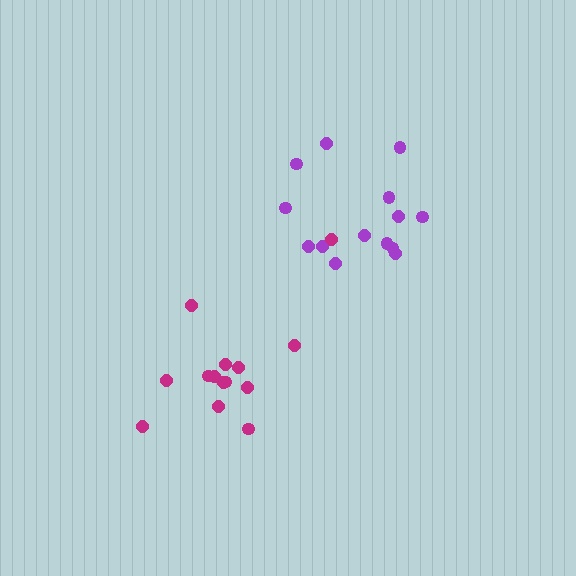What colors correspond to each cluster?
The clusters are colored: purple, magenta.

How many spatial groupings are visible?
There are 2 spatial groupings.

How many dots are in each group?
Group 1: 14 dots, Group 2: 14 dots (28 total).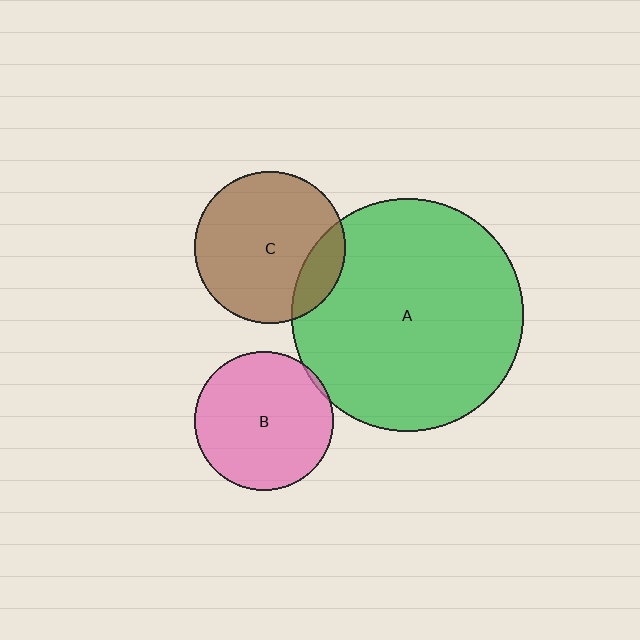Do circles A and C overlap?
Yes.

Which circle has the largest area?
Circle A (green).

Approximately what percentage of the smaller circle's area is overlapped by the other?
Approximately 15%.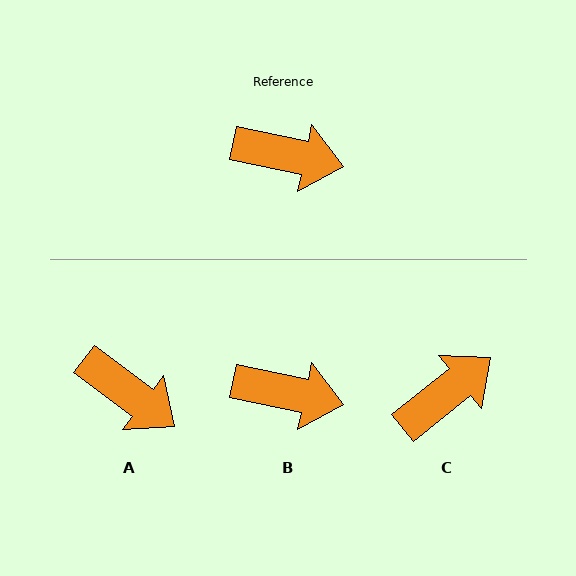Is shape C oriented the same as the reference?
No, it is off by about 50 degrees.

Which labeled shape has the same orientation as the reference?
B.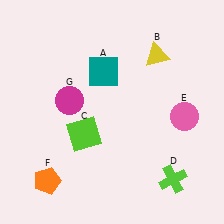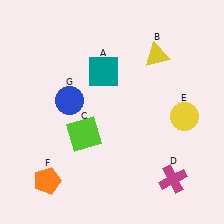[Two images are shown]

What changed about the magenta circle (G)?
In Image 1, G is magenta. In Image 2, it changed to blue.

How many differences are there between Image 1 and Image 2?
There are 3 differences between the two images.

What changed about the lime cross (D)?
In Image 1, D is lime. In Image 2, it changed to magenta.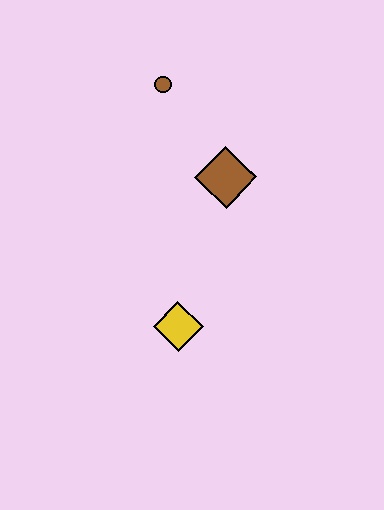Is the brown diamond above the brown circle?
No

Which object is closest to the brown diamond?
The brown circle is closest to the brown diamond.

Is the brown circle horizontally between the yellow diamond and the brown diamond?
No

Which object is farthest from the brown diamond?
The yellow diamond is farthest from the brown diamond.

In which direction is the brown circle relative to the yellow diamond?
The brown circle is above the yellow diamond.